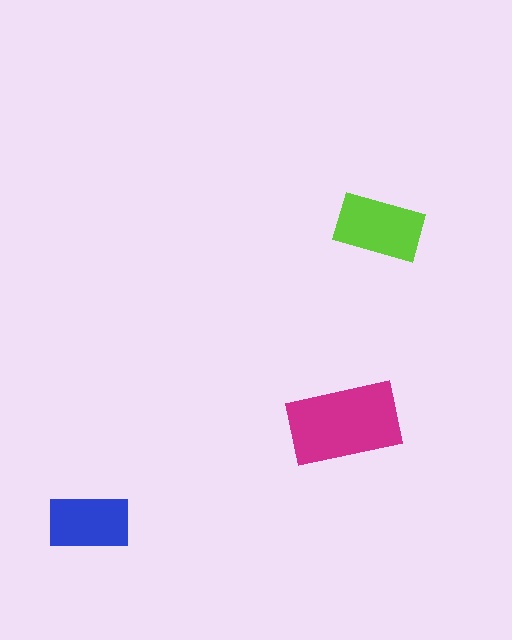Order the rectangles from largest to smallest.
the magenta one, the lime one, the blue one.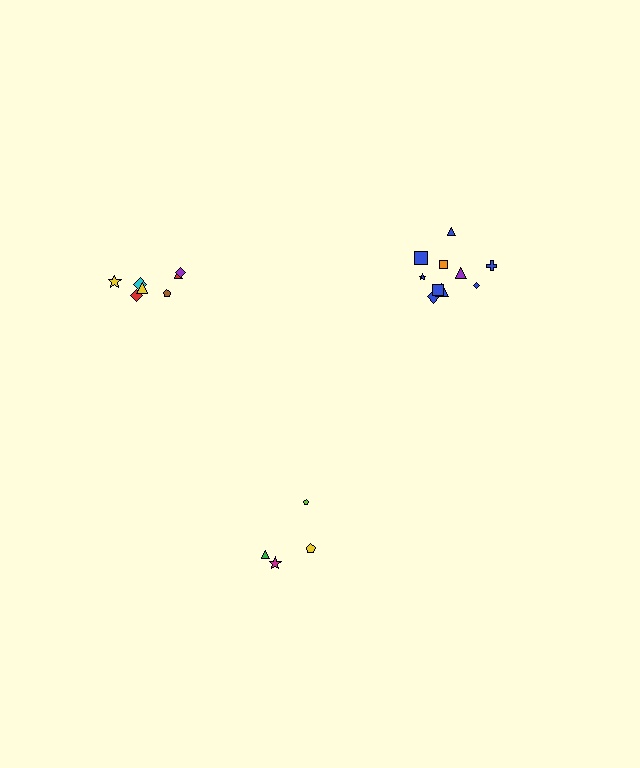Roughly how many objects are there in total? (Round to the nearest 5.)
Roughly 20 objects in total.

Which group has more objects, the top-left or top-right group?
The top-right group.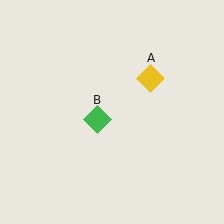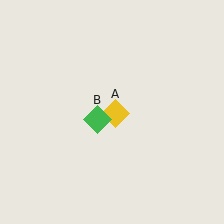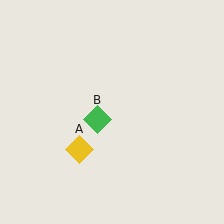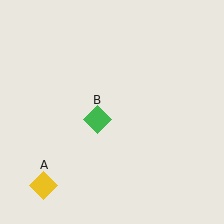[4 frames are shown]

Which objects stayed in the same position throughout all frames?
Green diamond (object B) remained stationary.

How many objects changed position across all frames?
1 object changed position: yellow diamond (object A).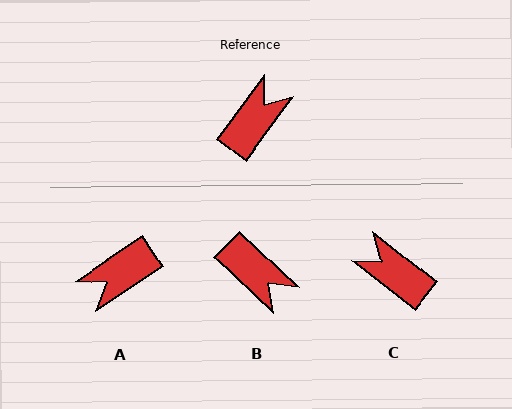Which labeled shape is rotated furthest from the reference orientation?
A, about 159 degrees away.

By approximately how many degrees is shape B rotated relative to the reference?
Approximately 98 degrees clockwise.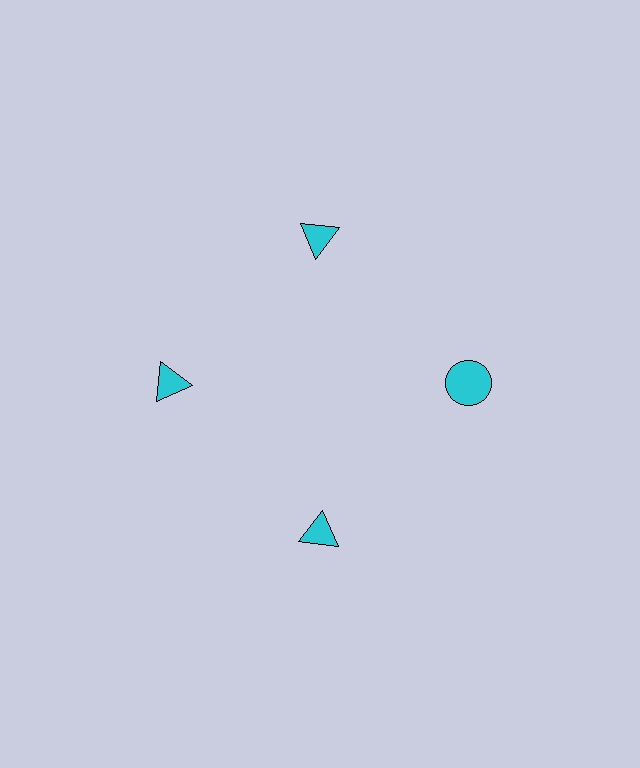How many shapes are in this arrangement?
There are 4 shapes arranged in a ring pattern.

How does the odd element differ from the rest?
It has a different shape: circle instead of triangle.